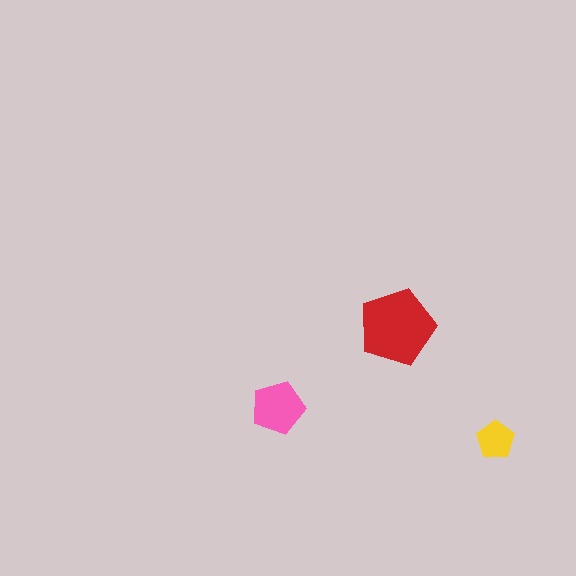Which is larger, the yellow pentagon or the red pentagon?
The red one.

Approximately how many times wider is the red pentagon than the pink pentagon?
About 1.5 times wider.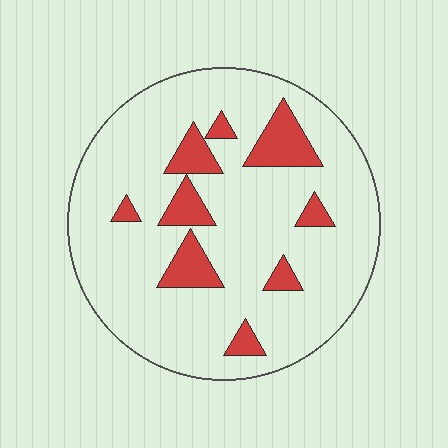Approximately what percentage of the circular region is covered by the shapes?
Approximately 15%.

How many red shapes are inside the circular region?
9.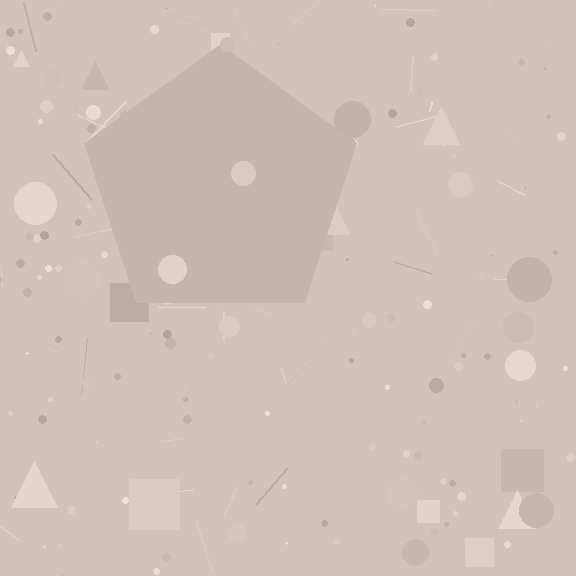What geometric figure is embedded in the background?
A pentagon is embedded in the background.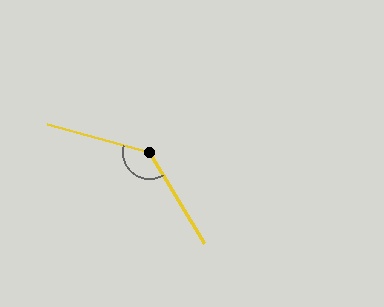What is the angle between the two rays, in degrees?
Approximately 136 degrees.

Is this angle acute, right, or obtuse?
It is obtuse.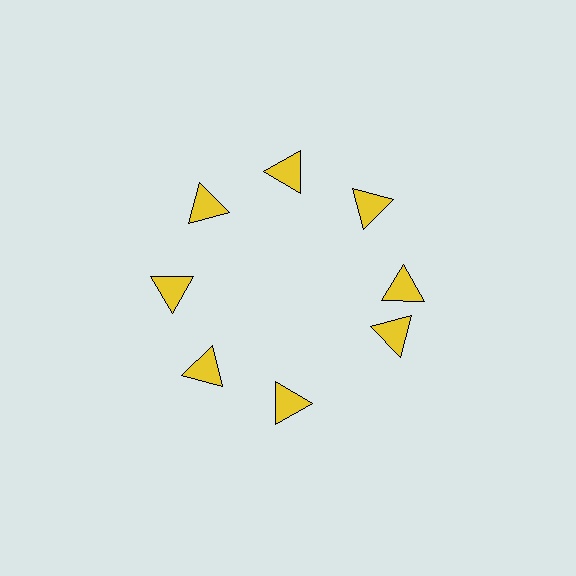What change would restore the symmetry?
The symmetry would be restored by rotating it back into even spacing with its neighbors so that all 8 triangles sit at equal angles and equal distance from the center.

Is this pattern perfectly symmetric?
No. The 8 yellow triangles are arranged in a ring, but one element near the 4 o'clock position is rotated out of alignment along the ring, breaking the 8-fold rotational symmetry.